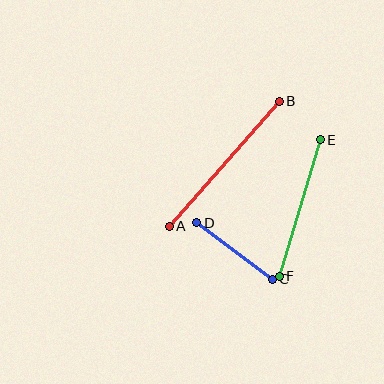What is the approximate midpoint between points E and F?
The midpoint is at approximately (300, 208) pixels.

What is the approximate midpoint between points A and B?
The midpoint is at approximately (224, 164) pixels.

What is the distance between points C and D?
The distance is approximately 94 pixels.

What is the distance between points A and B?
The distance is approximately 166 pixels.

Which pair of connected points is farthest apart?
Points A and B are farthest apart.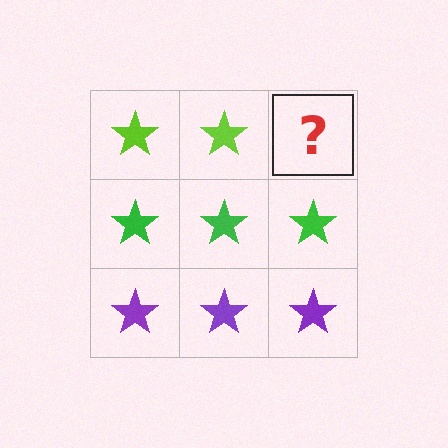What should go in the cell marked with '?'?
The missing cell should contain a lime star.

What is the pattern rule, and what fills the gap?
The rule is that each row has a consistent color. The gap should be filled with a lime star.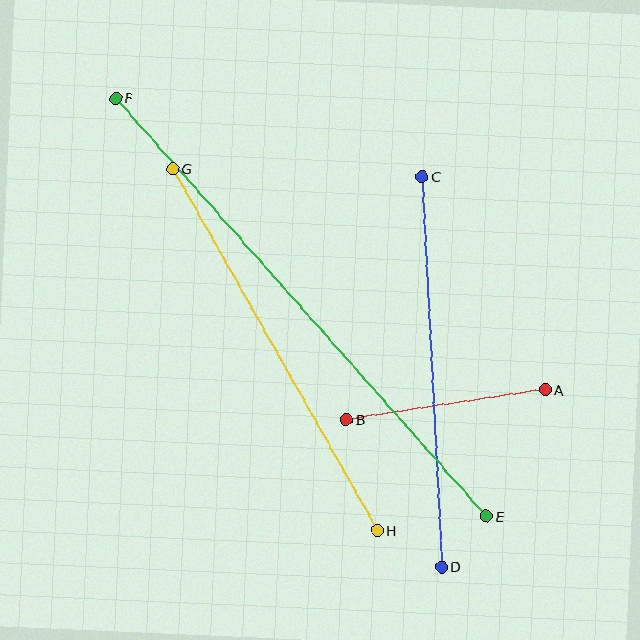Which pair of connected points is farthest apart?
Points E and F are farthest apart.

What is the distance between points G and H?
The distance is approximately 415 pixels.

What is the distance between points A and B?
The distance is approximately 201 pixels.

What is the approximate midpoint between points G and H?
The midpoint is at approximately (275, 350) pixels.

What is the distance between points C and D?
The distance is approximately 391 pixels.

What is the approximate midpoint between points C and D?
The midpoint is at approximately (432, 372) pixels.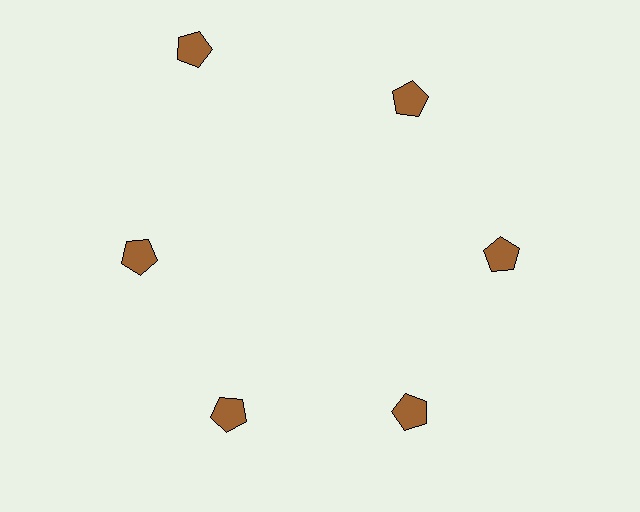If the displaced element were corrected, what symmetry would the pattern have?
It would have 6-fold rotational symmetry — the pattern would map onto itself every 60 degrees.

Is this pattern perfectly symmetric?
No. The 6 brown pentagons are arranged in a ring, but one element near the 11 o'clock position is pushed outward from the center, breaking the 6-fold rotational symmetry.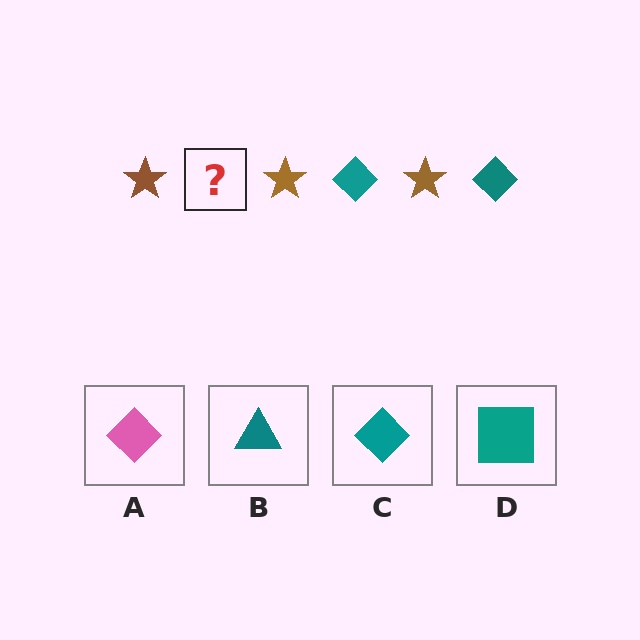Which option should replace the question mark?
Option C.